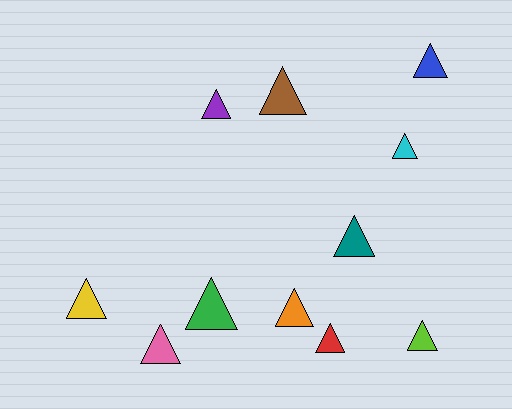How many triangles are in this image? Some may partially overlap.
There are 11 triangles.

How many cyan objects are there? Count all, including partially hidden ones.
There is 1 cyan object.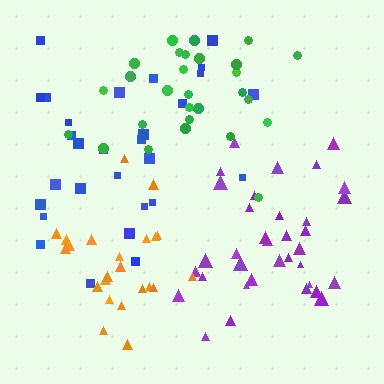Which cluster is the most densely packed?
Purple.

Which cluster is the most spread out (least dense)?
Blue.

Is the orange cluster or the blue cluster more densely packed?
Orange.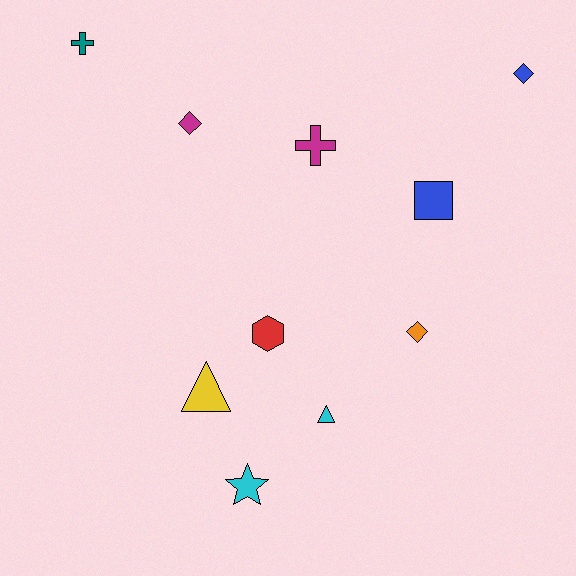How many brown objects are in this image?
There are no brown objects.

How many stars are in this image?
There is 1 star.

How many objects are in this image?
There are 10 objects.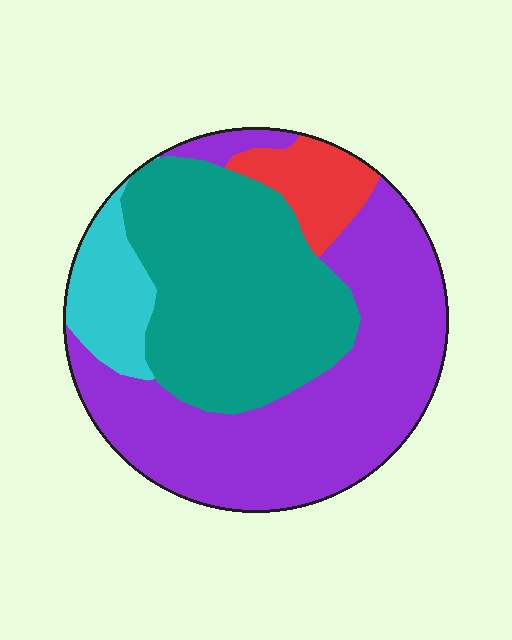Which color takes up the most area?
Purple, at roughly 45%.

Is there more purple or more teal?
Purple.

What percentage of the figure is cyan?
Cyan covers around 10% of the figure.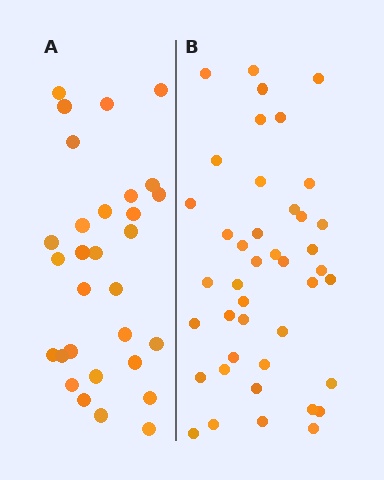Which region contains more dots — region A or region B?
Region B (the right region) has more dots.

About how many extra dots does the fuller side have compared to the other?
Region B has roughly 12 or so more dots than region A.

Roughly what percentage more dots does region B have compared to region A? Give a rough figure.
About 40% more.